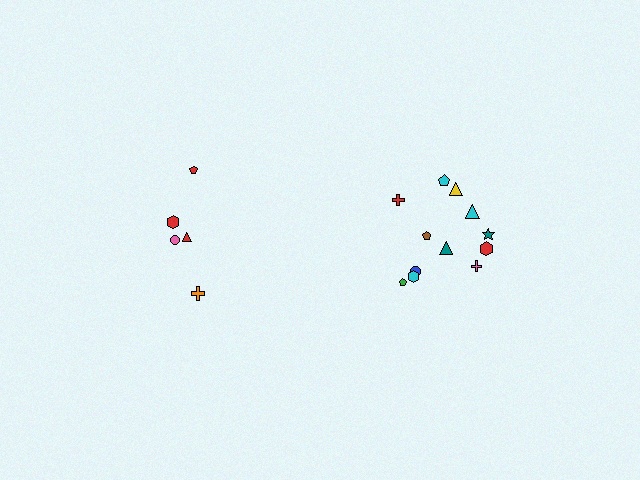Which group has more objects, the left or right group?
The right group.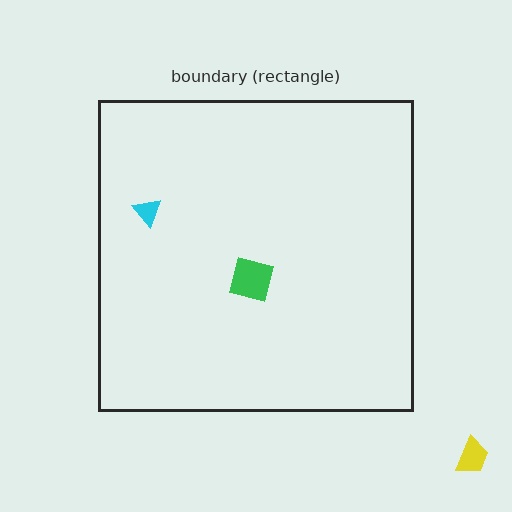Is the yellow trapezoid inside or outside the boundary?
Outside.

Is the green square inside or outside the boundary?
Inside.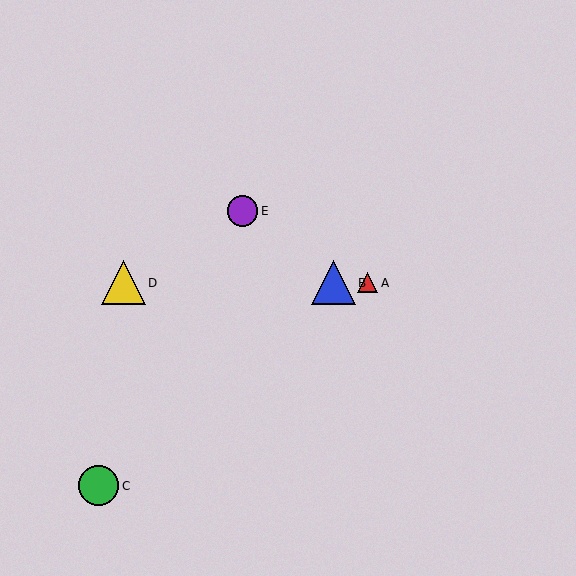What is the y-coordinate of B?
Object B is at y≈283.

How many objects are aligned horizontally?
3 objects (A, B, D) are aligned horizontally.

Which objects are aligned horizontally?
Objects A, B, D are aligned horizontally.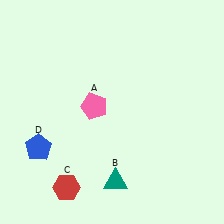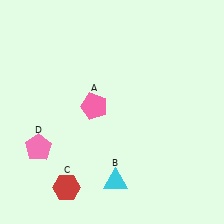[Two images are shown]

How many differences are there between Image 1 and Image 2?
There are 2 differences between the two images.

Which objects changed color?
B changed from teal to cyan. D changed from blue to pink.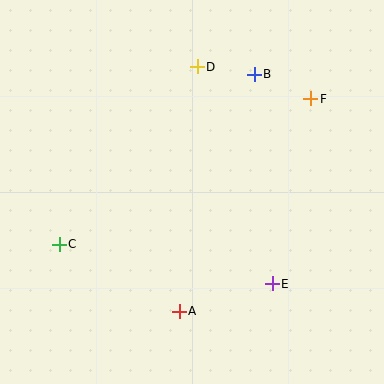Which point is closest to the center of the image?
Point A at (179, 311) is closest to the center.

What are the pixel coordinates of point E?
Point E is at (272, 284).